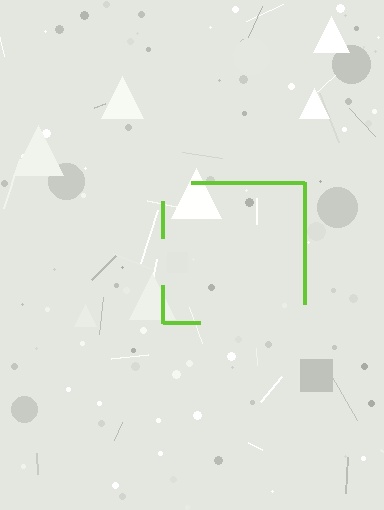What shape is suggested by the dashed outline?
The dashed outline suggests a square.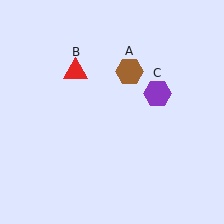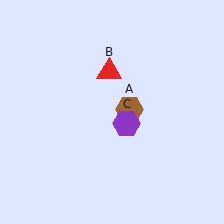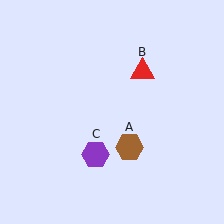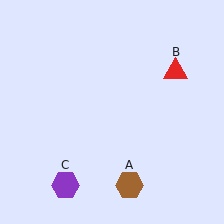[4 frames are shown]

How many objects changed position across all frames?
3 objects changed position: brown hexagon (object A), red triangle (object B), purple hexagon (object C).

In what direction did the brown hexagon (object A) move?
The brown hexagon (object A) moved down.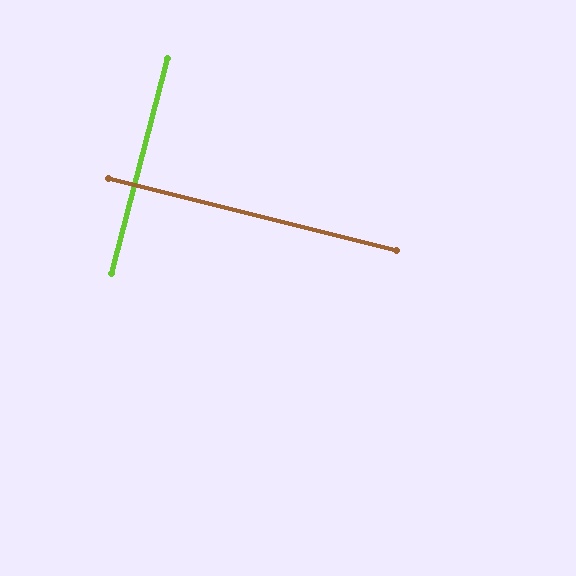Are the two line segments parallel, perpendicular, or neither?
Perpendicular — they meet at approximately 89°.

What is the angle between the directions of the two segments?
Approximately 89 degrees.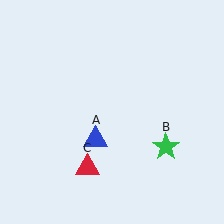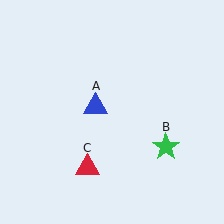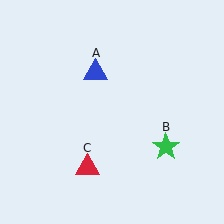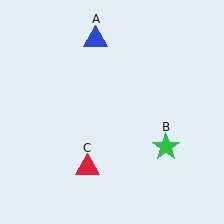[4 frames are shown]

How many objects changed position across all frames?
1 object changed position: blue triangle (object A).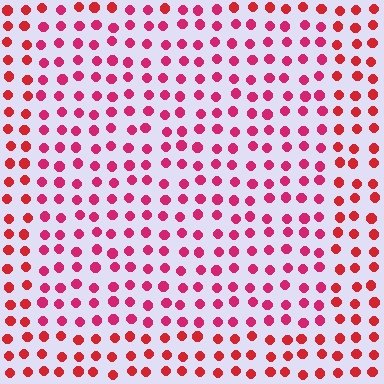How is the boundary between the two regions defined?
The boundary is defined purely by a slight shift in hue (about 23 degrees). Spacing, size, and orientation are identical on both sides.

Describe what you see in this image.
The image is filled with small red elements in a uniform arrangement. A rectangle-shaped region is visible where the elements are tinted to a slightly different hue, forming a subtle color boundary.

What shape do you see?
I see a rectangle.